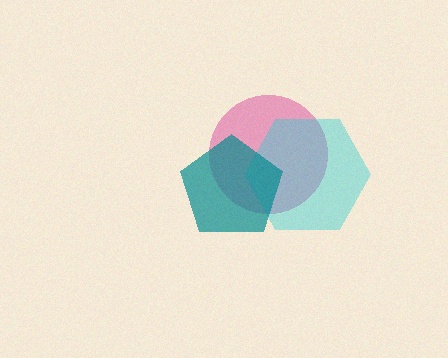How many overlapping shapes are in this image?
There are 3 overlapping shapes in the image.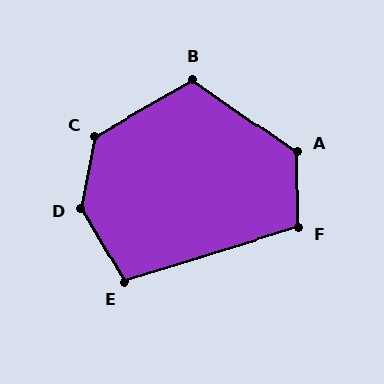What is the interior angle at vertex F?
Approximately 106 degrees (obtuse).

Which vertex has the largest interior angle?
D, at approximately 139 degrees.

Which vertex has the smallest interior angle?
E, at approximately 103 degrees.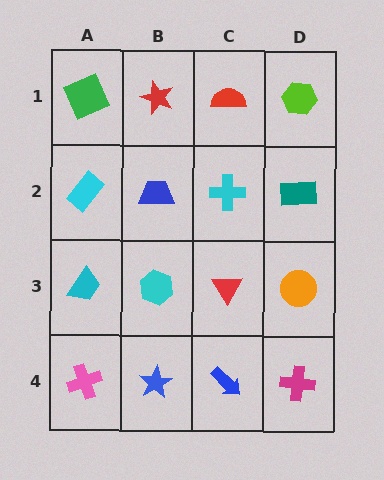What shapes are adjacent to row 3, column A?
A cyan rectangle (row 2, column A), a pink cross (row 4, column A), a cyan hexagon (row 3, column B).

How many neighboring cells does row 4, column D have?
2.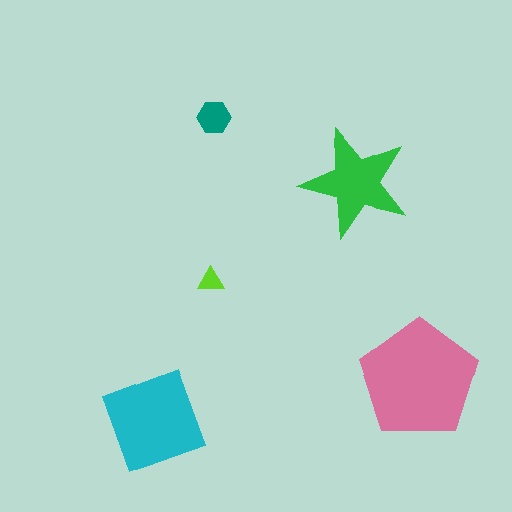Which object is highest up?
The teal hexagon is topmost.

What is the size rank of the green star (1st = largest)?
3rd.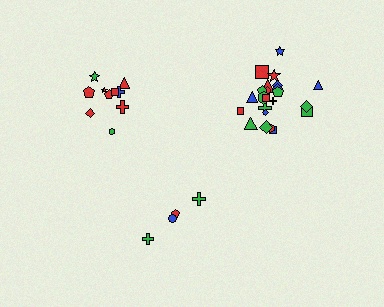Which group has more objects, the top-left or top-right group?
The top-right group.